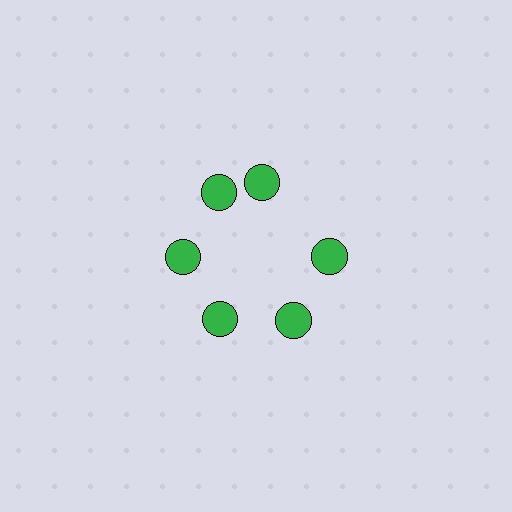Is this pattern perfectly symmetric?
No. The 6 green circles are arranged in a ring, but one element near the 1 o'clock position is rotated out of alignment along the ring, breaking the 6-fold rotational symmetry.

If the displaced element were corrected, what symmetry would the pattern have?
It would have 6-fold rotational symmetry — the pattern would map onto itself every 60 degrees.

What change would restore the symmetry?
The symmetry would be restored by rotating it back into even spacing with its neighbors so that all 6 circles sit at equal angles and equal distance from the center.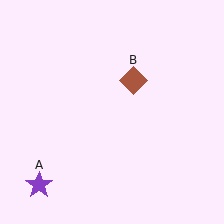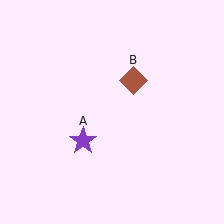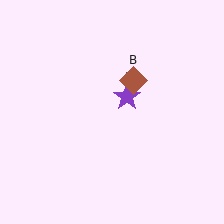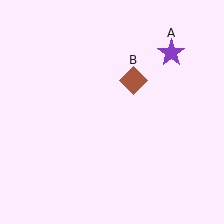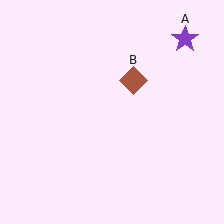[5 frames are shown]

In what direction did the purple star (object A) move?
The purple star (object A) moved up and to the right.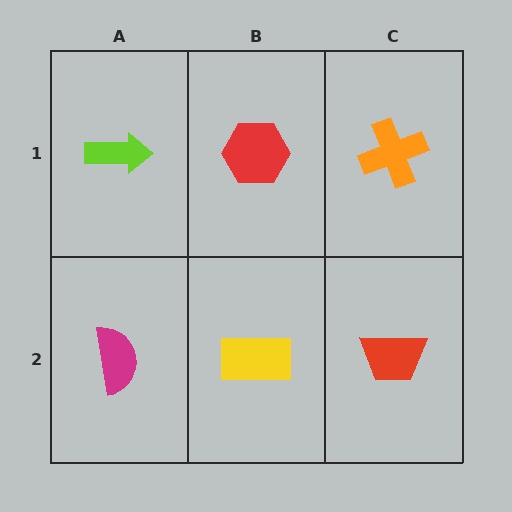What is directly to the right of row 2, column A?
A yellow rectangle.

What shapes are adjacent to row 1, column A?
A magenta semicircle (row 2, column A), a red hexagon (row 1, column B).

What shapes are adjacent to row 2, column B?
A red hexagon (row 1, column B), a magenta semicircle (row 2, column A), a red trapezoid (row 2, column C).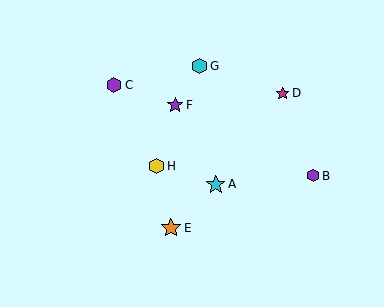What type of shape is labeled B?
Shape B is a purple hexagon.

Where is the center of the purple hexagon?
The center of the purple hexagon is at (114, 85).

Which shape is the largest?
The orange star (labeled E) is the largest.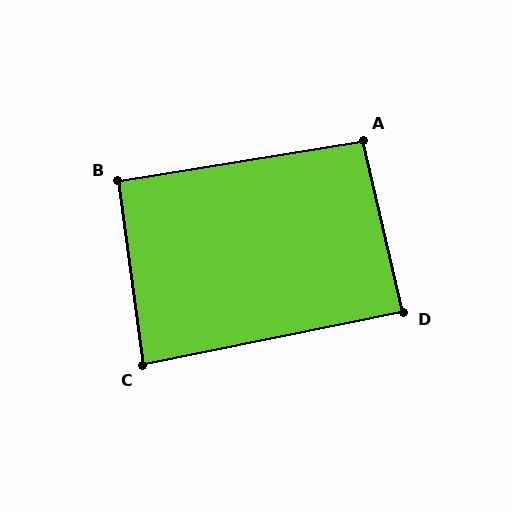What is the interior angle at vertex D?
Approximately 88 degrees (approximately right).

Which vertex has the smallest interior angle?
C, at approximately 86 degrees.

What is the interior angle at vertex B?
Approximately 92 degrees (approximately right).